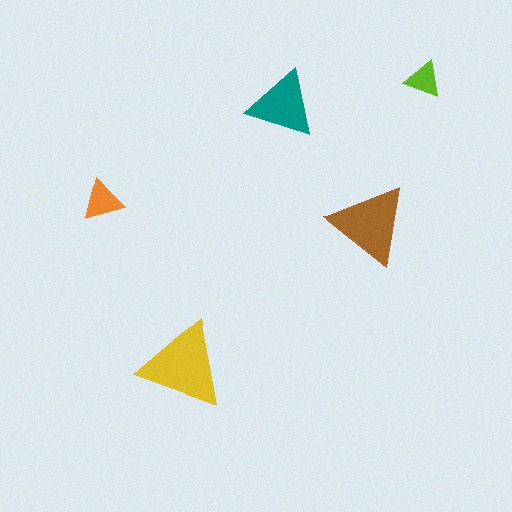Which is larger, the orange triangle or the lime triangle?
The orange one.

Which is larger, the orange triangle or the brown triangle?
The brown one.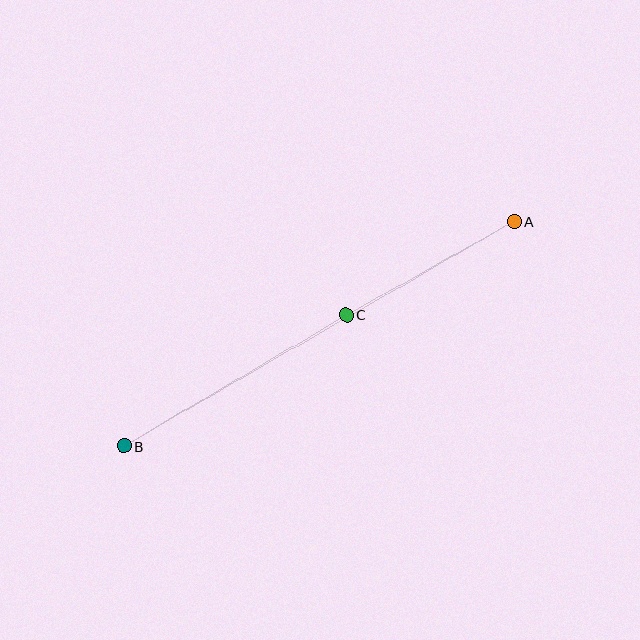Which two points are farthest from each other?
Points A and B are farthest from each other.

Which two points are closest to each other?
Points A and C are closest to each other.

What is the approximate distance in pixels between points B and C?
The distance between B and C is approximately 258 pixels.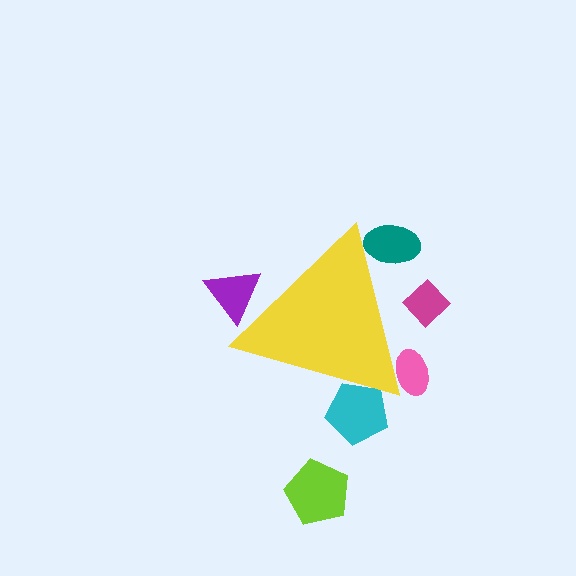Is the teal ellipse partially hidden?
Yes, the teal ellipse is partially hidden behind the yellow triangle.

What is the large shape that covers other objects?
A yellow triangle.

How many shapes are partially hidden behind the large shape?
5 shapes are partially hidden.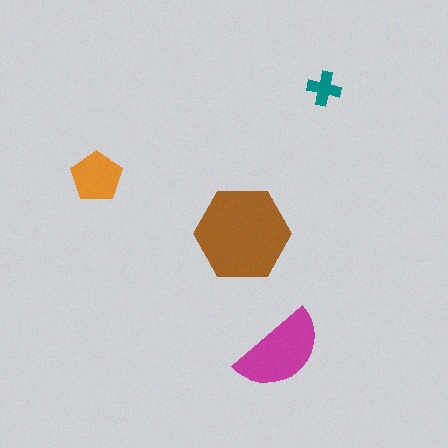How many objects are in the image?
There are 4 objects in the image.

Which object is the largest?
The brown hexagon.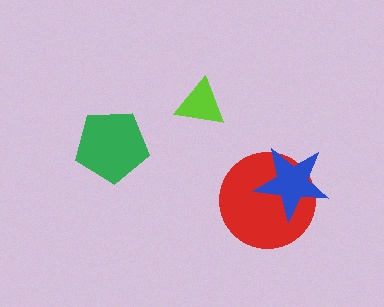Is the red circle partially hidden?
Yes, it is partially covered by another shape.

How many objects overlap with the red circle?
1 object overlaps with the red circle.